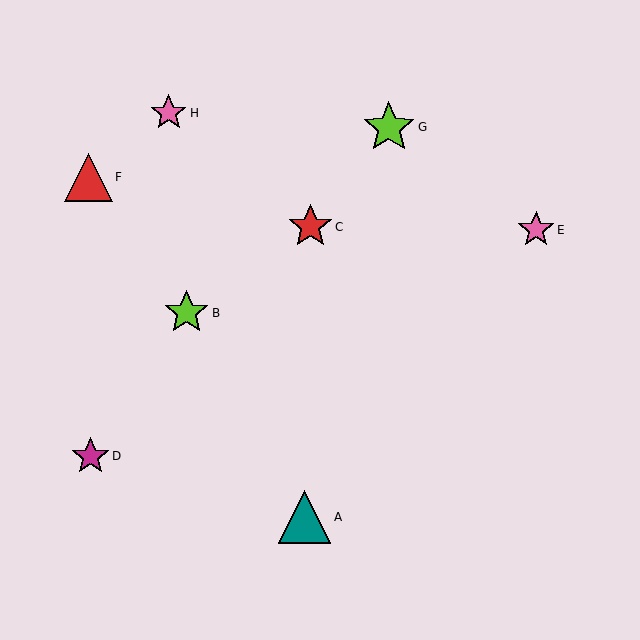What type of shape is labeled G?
Shape G is a lime star.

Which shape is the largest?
The teal triangle (labeled A) is the largest.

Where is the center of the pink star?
The center of the pink star is at (169, 113).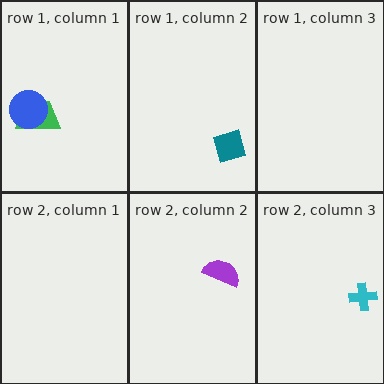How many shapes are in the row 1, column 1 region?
2.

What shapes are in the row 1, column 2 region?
The teal diamond.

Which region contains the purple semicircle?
The row 2, column 2 region.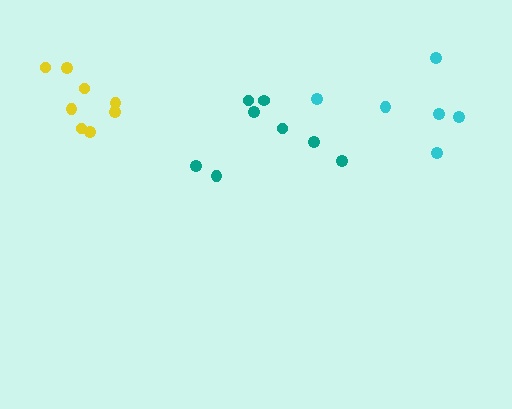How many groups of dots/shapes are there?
There are 3 groups.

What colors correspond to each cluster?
The clusters are colored: teal, yellow, cyan.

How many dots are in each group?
Group 1: 8 dots, Group 2: 8 dots, Group 3: 6 dots (22 total).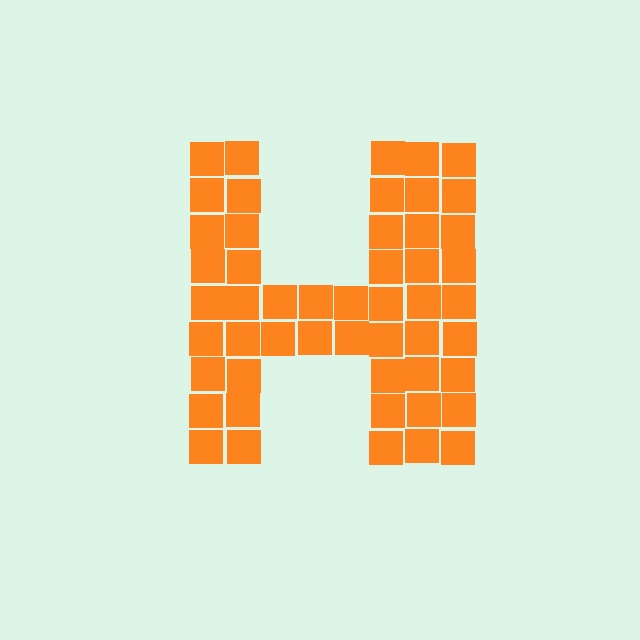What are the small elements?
The small elements are squares.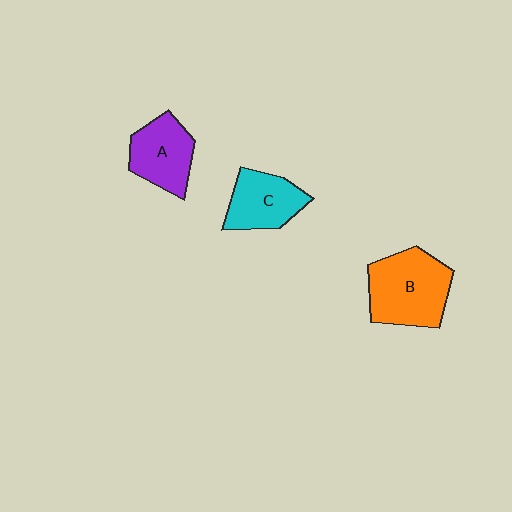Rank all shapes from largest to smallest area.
From largest to smallest: B (orange), A (purple), C (cyan).